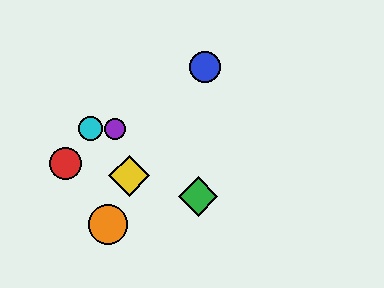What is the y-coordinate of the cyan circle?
The cyan circle is at y≈129.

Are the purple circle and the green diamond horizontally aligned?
No, the purple circle is at y≈129 and the green diamond is at y≈197.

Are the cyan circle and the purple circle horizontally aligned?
Yes, both are at y≈129.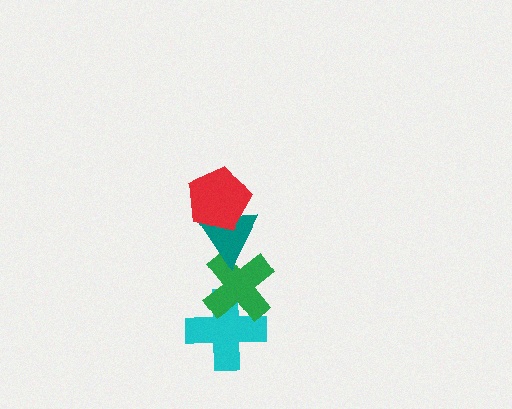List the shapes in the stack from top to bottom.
From top to bottom: the red pentagon, the teal triangle, the green cross, the cyan cross.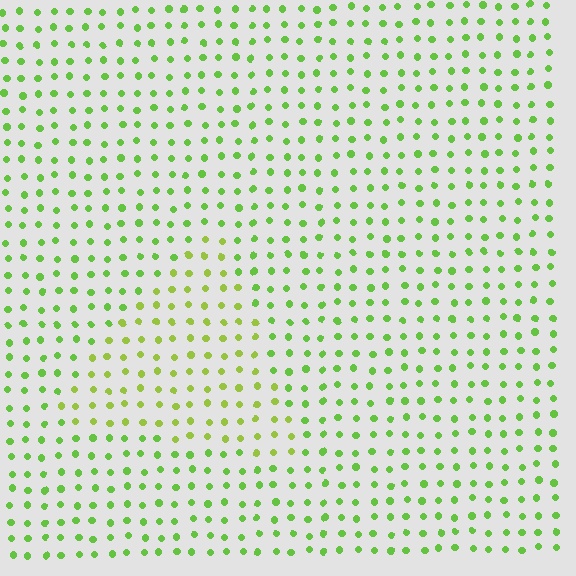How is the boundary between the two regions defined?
The boundary is defined purely by a slight shift in hue (about 23 degrees). Spacing, size, and orientation are identical on both sides.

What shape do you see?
I see a triangle.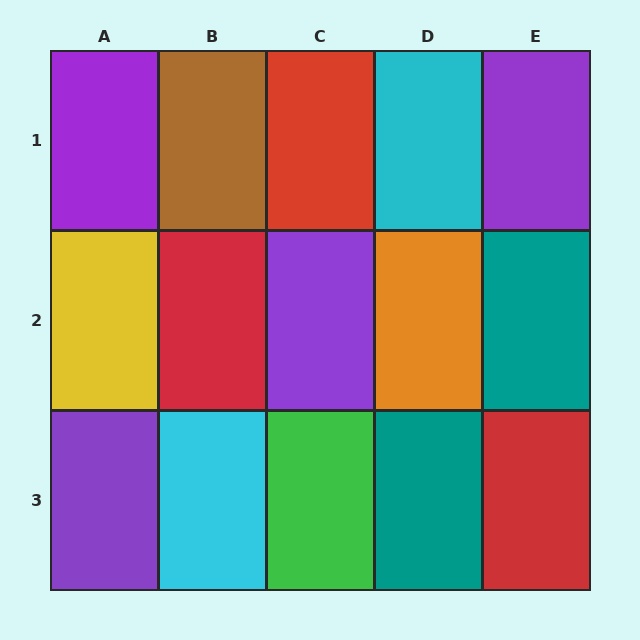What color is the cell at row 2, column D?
Orange.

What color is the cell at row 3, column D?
Teal.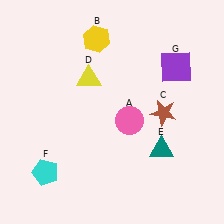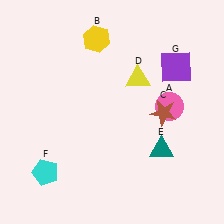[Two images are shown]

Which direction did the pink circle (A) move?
The pink circle (A) moved right.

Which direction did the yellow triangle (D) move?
The yellow triangle (D) moved right.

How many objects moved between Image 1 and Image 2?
2 objects moved between the two images.